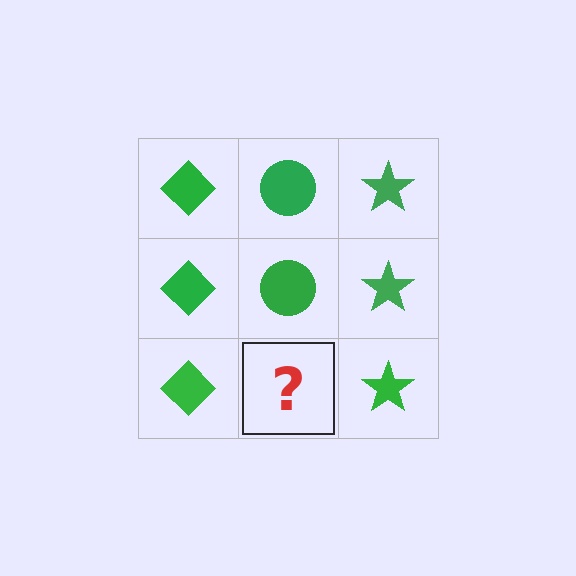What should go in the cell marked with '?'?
The missing cell should contain a green circle.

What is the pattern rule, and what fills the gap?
The rule is that each column has a consistent shape. The gap should be filled with a green circle.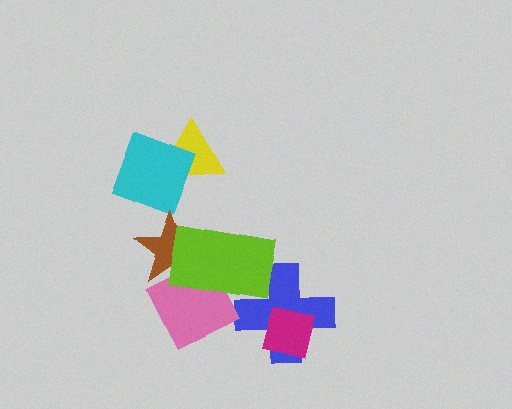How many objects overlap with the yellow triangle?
1 object overlaps with the yellow triangle.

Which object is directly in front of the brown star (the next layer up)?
The pink square is directly in front of the brown star.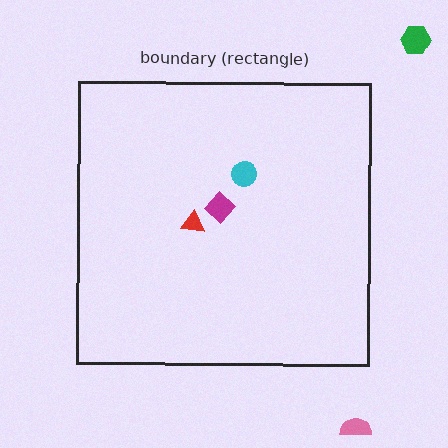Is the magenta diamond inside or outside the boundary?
Inside.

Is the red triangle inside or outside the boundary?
Inside.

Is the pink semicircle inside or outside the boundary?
Outside.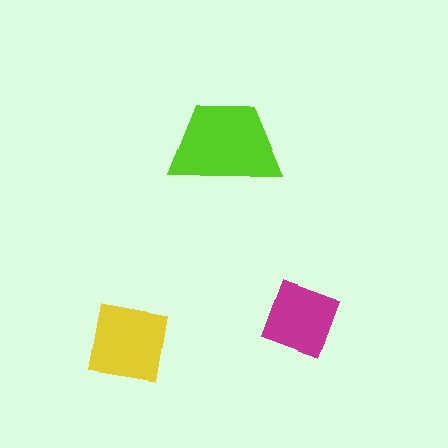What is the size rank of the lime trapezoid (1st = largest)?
1st.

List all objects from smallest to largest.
The magenta diamond, the yellow square, the lime trapezoid.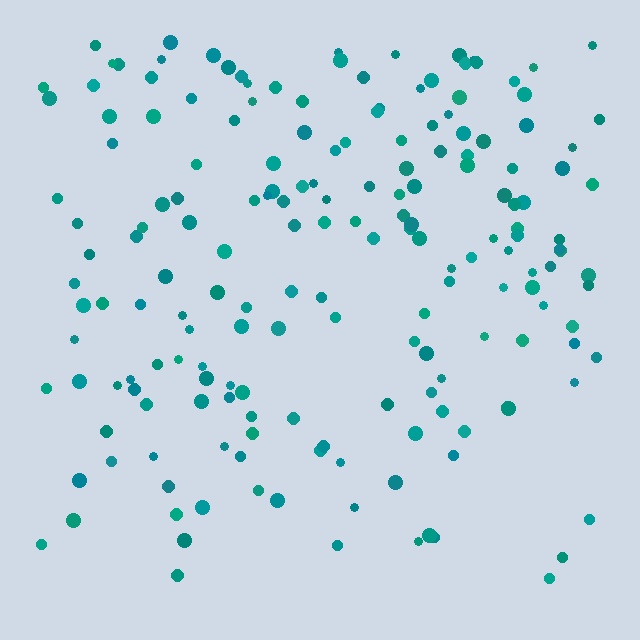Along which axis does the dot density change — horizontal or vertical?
Vertical.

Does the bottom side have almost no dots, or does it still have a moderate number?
Still a moderate number, just noticeably fewer than the top.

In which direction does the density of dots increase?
From bottom to top, with the top side densest.